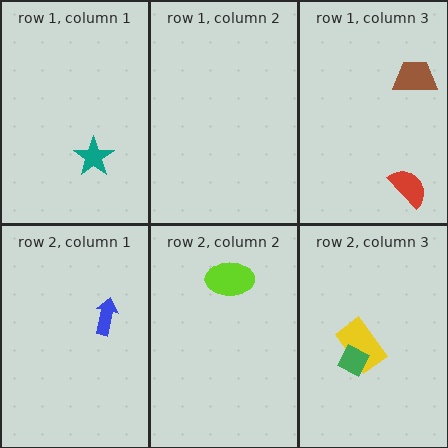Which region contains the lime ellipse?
The row 2, column 2 region.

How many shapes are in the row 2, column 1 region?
1.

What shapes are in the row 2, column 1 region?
The blue arrow.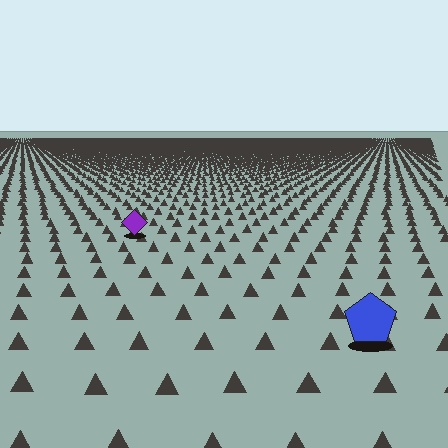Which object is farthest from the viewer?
The purple diamond is farthest from the viewer. It appears smaller and the ground texture around it is denser.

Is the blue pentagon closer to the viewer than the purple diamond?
Yes. The blue pentagon is closer — you can tell from the texture gradient: the ground texture is coarser near it.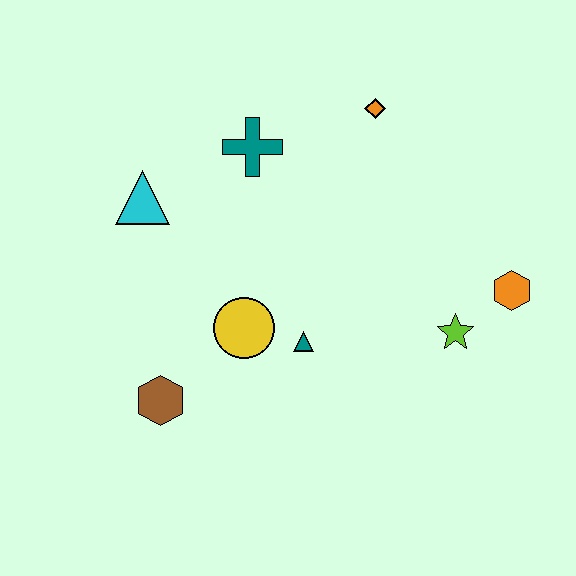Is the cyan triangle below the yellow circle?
No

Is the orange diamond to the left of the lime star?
Yes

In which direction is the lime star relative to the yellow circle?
The lime star is to the right of the yellow circle.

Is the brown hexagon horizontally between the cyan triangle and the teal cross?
Yes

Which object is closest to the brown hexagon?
The yellow circle is closest to the brown hexagon.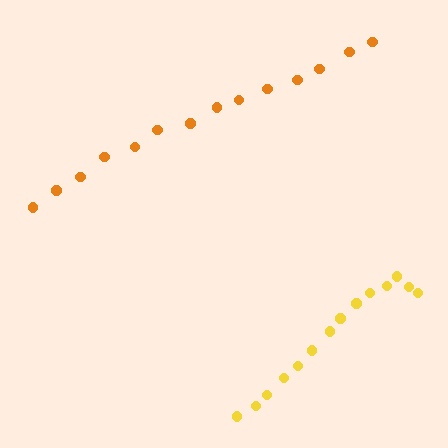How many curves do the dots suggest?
There are 2 distinct paths.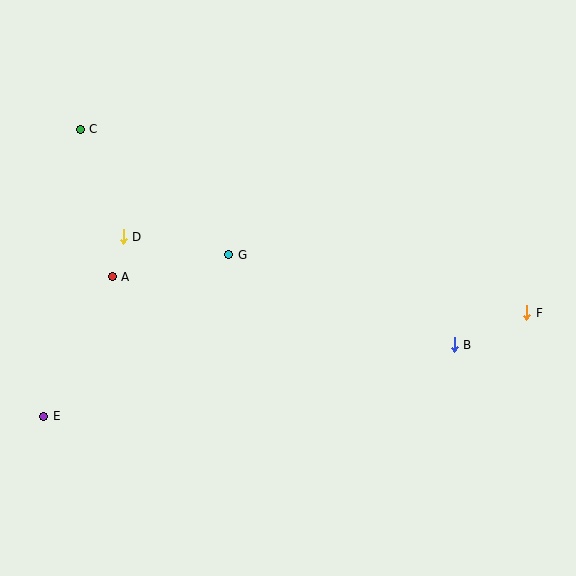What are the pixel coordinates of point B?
Point B is at (454, 345).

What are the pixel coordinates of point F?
Point F is at (527, 313).